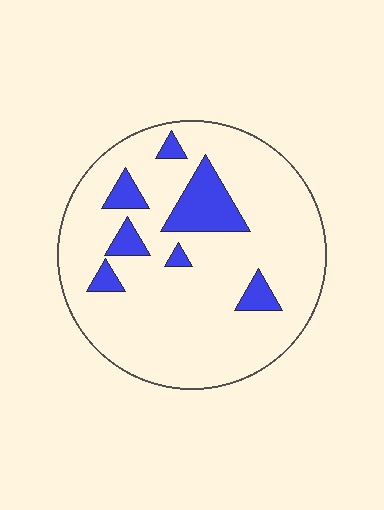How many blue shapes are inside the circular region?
7.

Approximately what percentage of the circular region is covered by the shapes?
Approximately 15%.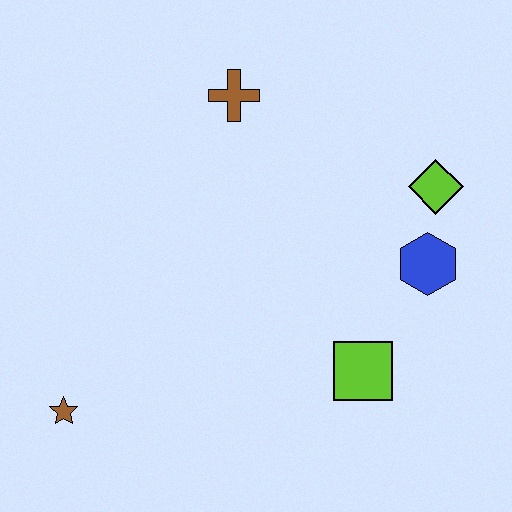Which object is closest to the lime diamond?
The blue hexagon is closest to the lime diamond.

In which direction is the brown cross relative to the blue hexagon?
The brown cross is to the left of the blue hexagon.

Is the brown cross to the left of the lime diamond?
Yes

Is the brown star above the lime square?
No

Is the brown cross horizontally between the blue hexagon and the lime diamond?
No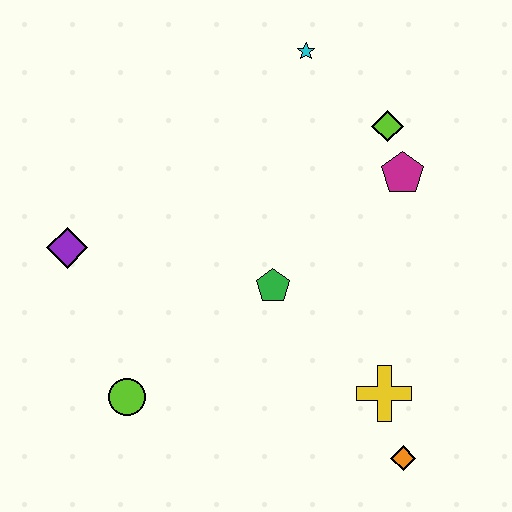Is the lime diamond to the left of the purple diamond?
No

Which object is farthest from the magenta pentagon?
The lime circle is farthest from the magenta pentagon.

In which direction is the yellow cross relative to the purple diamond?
The yellow cross is to the right of the purple diamond.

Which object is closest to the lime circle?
The purple diamond is closest to the lime circle.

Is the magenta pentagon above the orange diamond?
Yes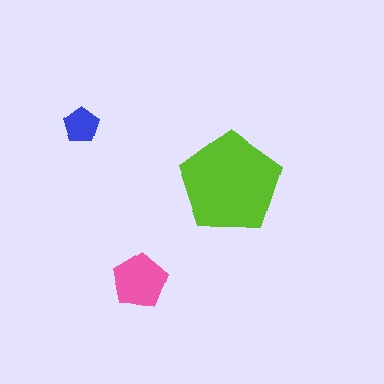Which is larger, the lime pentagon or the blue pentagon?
The lime one.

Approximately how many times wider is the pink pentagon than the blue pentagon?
About 1.5 times wider.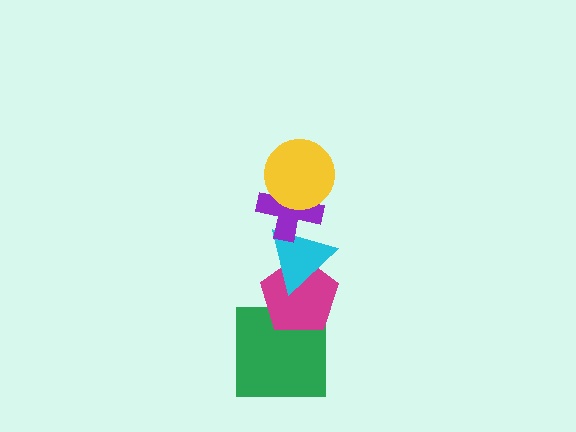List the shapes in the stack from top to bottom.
From top to bottom: the yellow circle, the purple cross, the cyan triangle, the magenta pentagon, the green square.